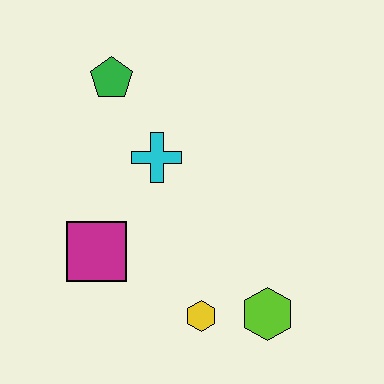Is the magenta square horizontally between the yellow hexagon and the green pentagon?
No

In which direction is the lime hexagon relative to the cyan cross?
The lime hexagon is below the cyan cross.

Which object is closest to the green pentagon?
The cyan cross is closest to the green pentagon.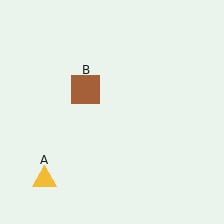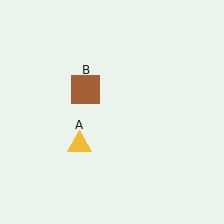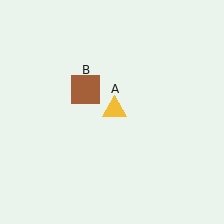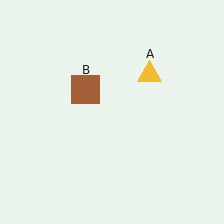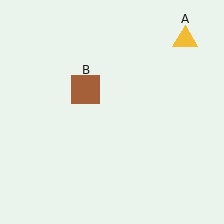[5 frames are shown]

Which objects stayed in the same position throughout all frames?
Brown square (object B) remained stationary.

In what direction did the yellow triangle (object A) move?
The yellow triangle (object A) moved up and to the right.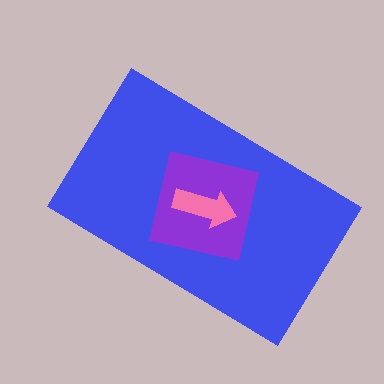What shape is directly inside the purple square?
The pink arrow.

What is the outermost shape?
The blue rectangle.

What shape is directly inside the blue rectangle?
The purple square.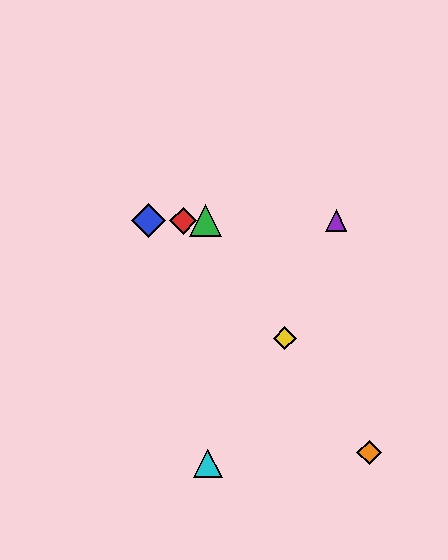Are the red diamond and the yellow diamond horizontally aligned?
No, the red diamond is at y≈221 and the yellow diamond is at y≈338.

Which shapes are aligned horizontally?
The red diamond, the blue diamond, the green triangle, the purple triangle are aligned horizontally.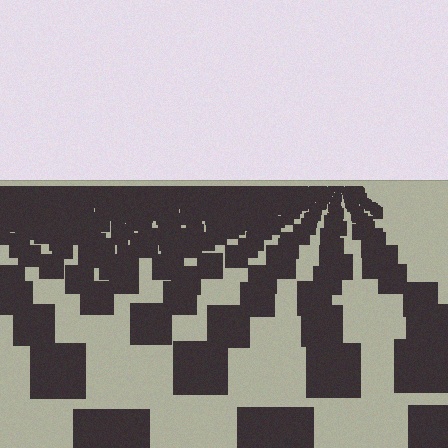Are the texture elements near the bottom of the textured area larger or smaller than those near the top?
Larger. Near the bottom, elements are closer to the viewer and appear at a bigger on-screen size.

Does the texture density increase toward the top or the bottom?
Density increases toward the top.